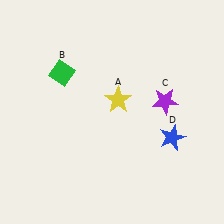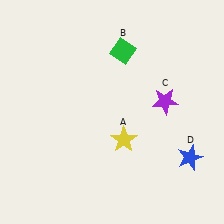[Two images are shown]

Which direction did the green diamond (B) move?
The green diamond (B) moved right.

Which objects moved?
The objects that moved are: the yellow star (A), the green diamond (B), the blue star (D).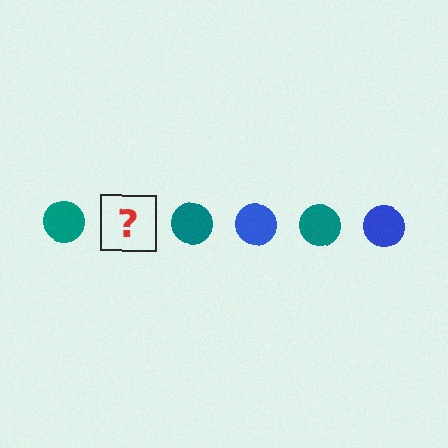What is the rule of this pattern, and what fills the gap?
The rule is that the pattern cycles through teal, blue circles. The gap should be filled with a blue circle.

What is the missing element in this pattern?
The missing element is a blue circle.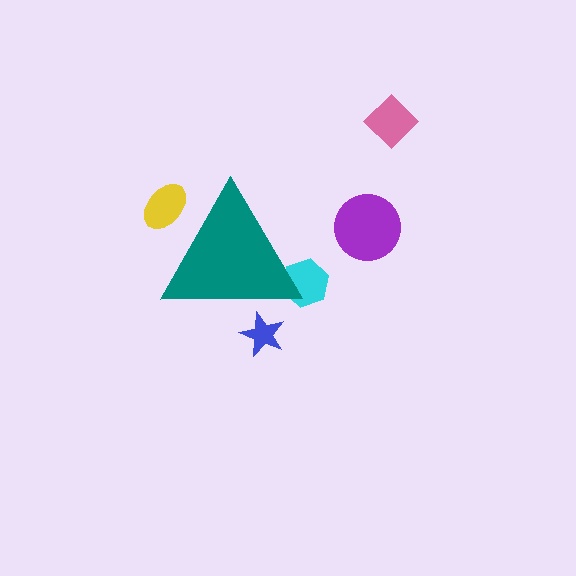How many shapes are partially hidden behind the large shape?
3 shapes are partially hidden.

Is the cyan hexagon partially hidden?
Yes, the cyan hexagon is partially hidden behind the teal triangle.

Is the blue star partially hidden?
Yes, the blue star is partially hidden behind the teal triangle.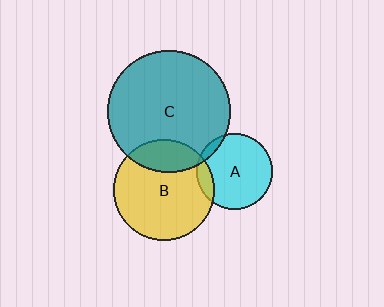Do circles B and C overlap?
Yes.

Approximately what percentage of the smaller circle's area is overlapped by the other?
Approximately 20%.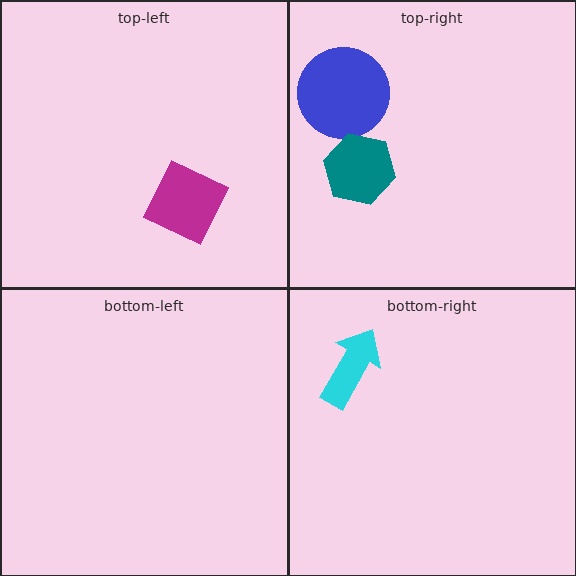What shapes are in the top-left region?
The magenta diamond.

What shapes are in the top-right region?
The blue circle, the teal hexagon.